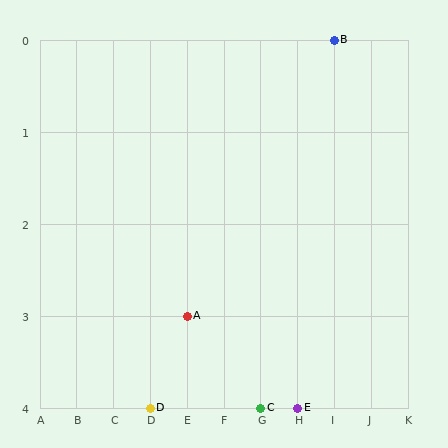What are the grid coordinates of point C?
Point C is at grid coordinates (G, 4).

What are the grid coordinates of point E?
Point E is at grid coordinates (H, 4).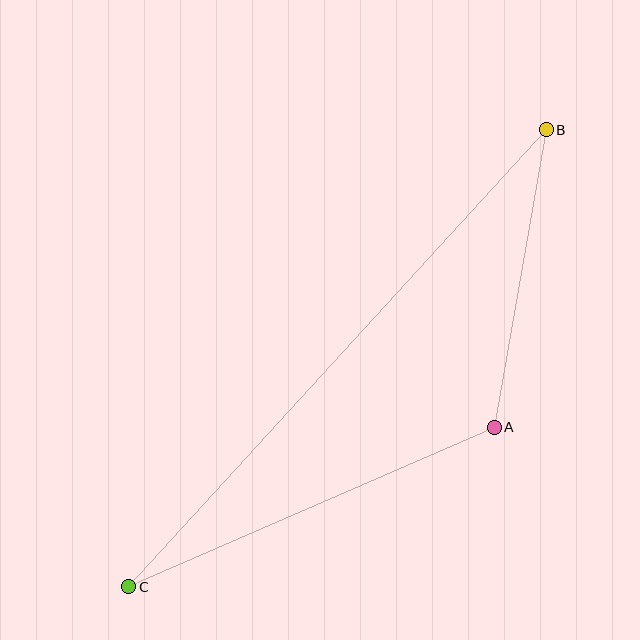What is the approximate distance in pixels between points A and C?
The distance between A and C is approximately 399 pixels.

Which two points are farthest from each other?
Points B and C are farthest from each other.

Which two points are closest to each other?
Points A and B are closest to each other.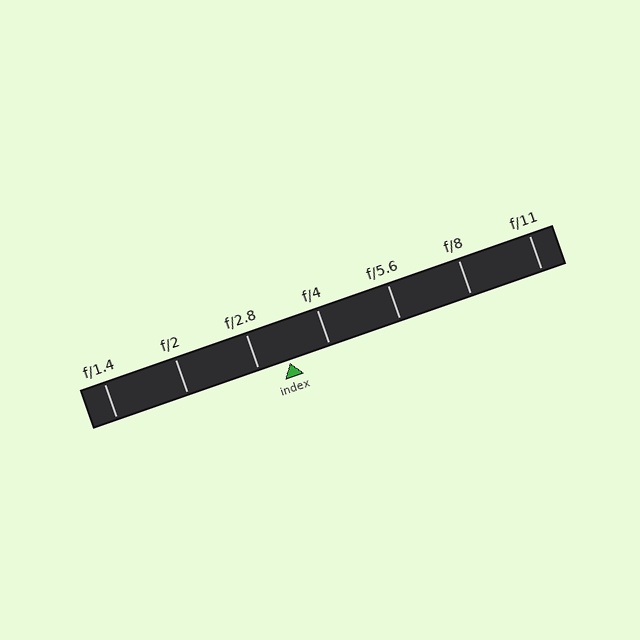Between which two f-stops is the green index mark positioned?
The index mark is between f/2.8 and f/4.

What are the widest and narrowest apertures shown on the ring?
The widest aperture shown is f/1.4 and the narrowest is f/11.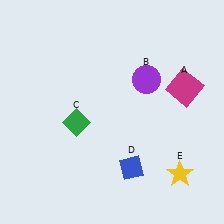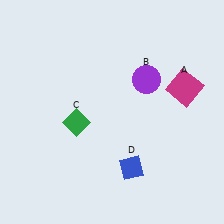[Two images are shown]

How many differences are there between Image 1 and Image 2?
There is 1 difference between the two images.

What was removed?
The yellow star (E) was removed in Image 2.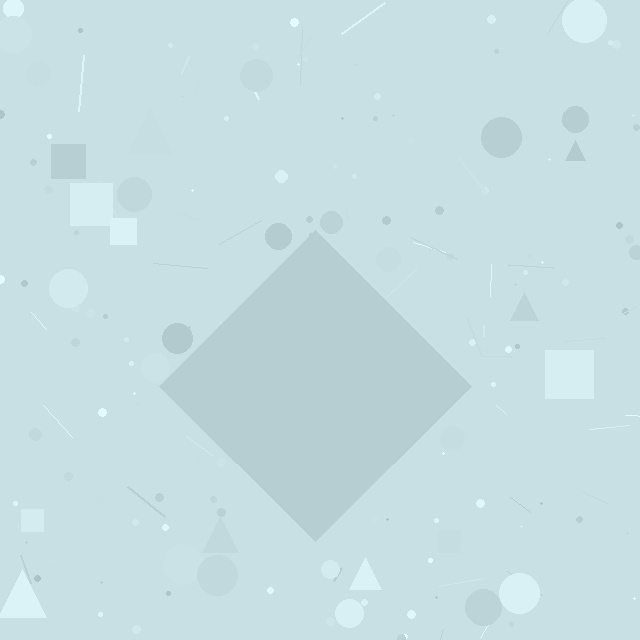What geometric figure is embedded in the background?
A diamond is embedded in the background.